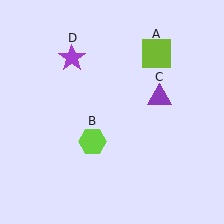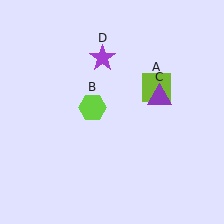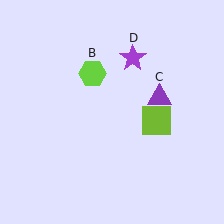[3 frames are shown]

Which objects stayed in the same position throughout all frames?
Purple triangle (object C) remained stationary.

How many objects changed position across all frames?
3 objects changed position: lime square (object A), lime hexagon (object B), purple star (object D).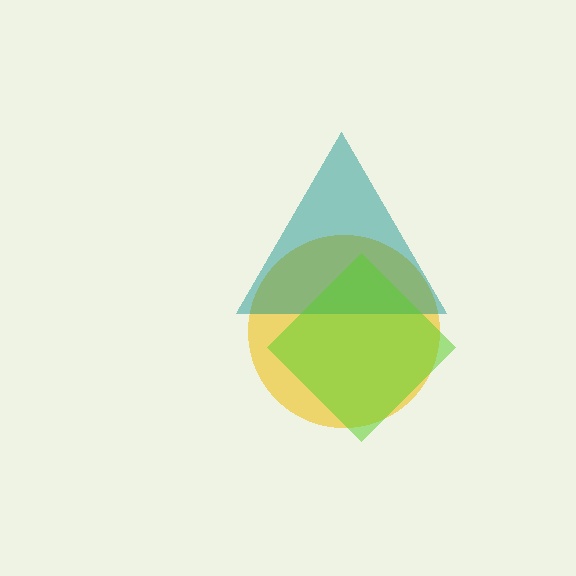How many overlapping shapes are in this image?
There are 3 overlapping shapes in the image.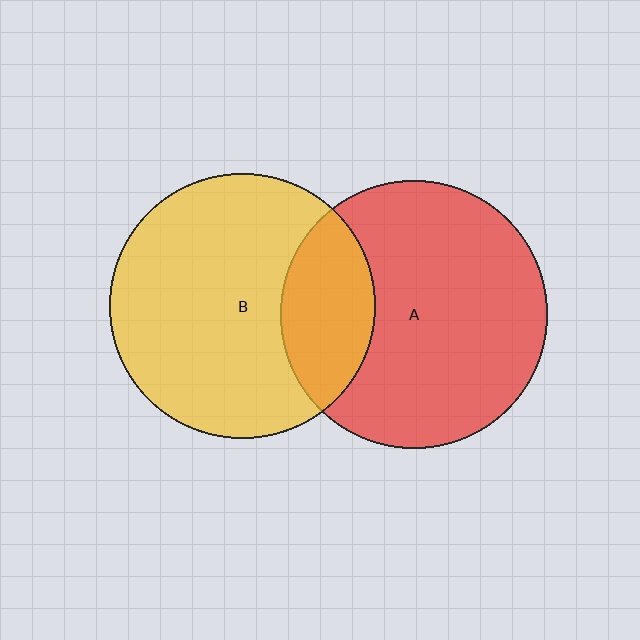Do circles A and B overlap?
Yes.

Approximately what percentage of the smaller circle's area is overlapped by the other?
Approximately 25%.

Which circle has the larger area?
Circle A (red).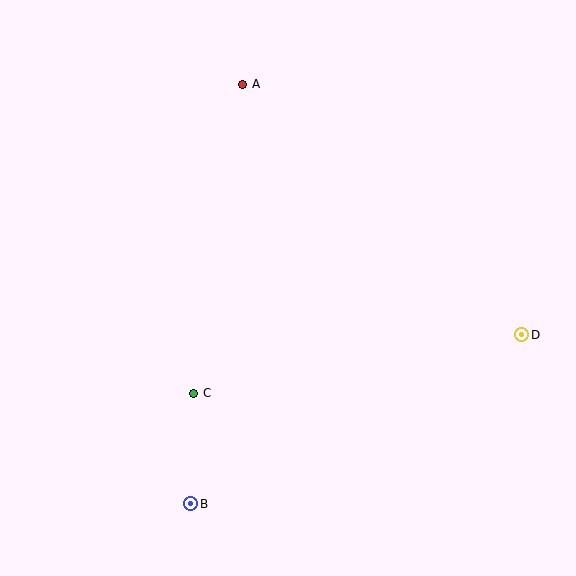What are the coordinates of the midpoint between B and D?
The midpoint between B and D is at (356, 419).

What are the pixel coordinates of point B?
Point B is at (191, 504).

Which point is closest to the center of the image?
Point C at (194, 393) is closest to the center.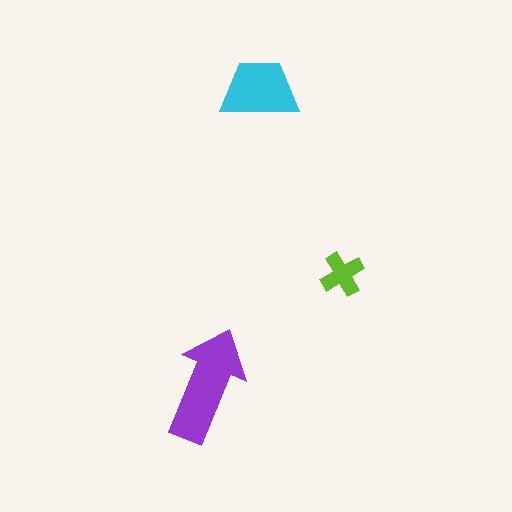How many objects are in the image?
There are 3 objects in the image.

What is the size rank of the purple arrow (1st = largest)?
1st.